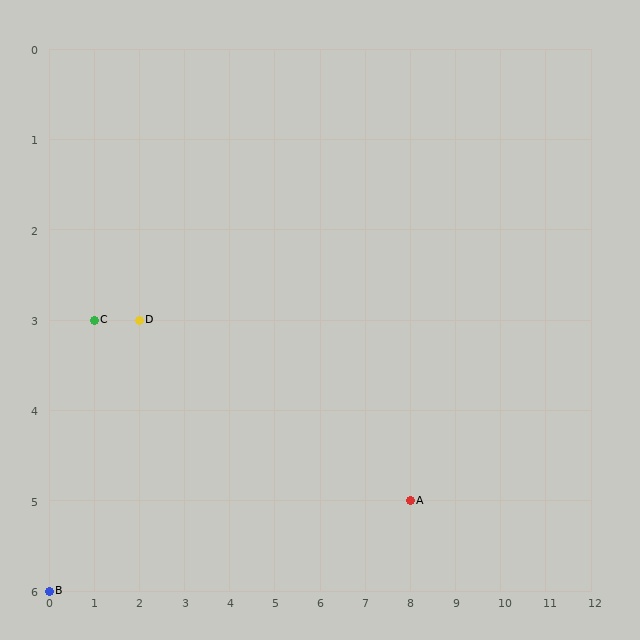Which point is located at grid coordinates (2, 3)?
Point D is at (2, 3).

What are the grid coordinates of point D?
Point D is at grid coordinates (2, 3).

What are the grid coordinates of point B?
Point B is at grid coordinates (0, 6).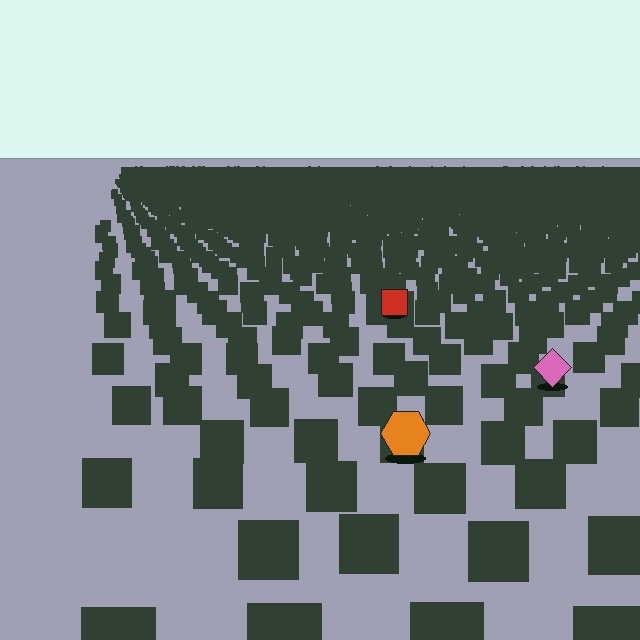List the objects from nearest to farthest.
From nearest to farthest: the orange hexagon, the pink diamond, the red square.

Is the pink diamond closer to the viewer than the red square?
Yes. The pink diamond is closer — you can tell from the texture gradient: the ground texture is coarser near it.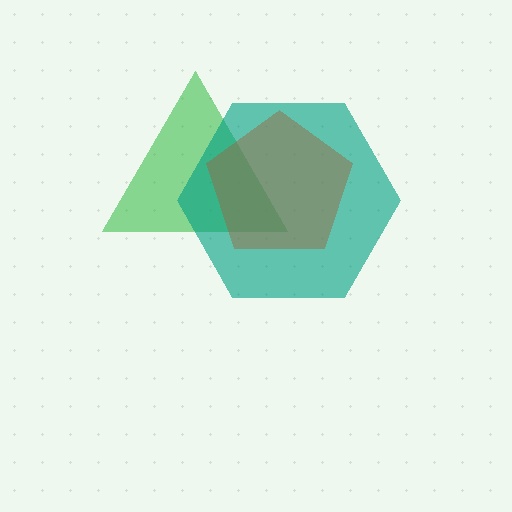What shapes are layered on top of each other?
The layered shapes are: a green triangle, a teal hexagon, a brown pentagon.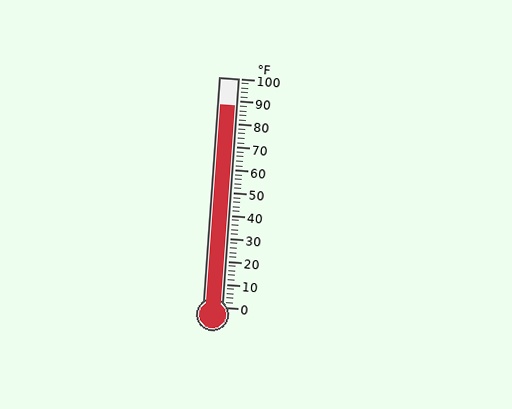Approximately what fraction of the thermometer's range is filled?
The thermometer is filled to approximately 90% of its range.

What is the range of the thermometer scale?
The thermometer scale ranges from 0°F to 100°F.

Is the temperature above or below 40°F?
The temperature is above 40°F.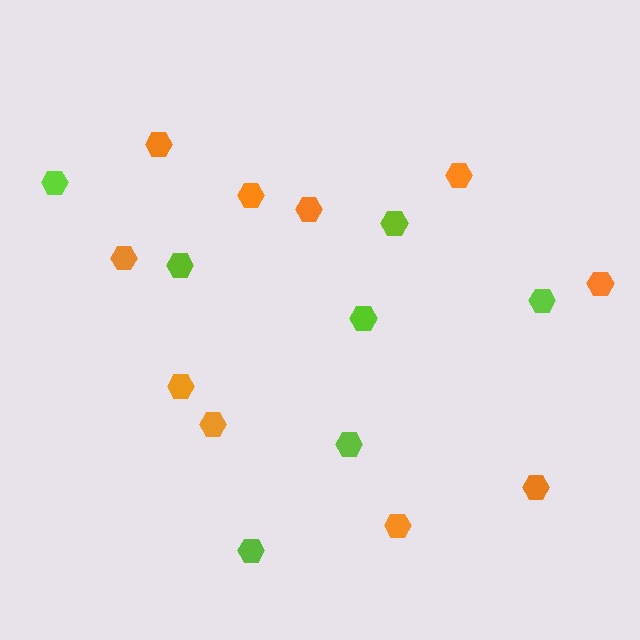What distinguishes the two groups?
There are 2 groups: one group of orange hexagons (10) and one group of lime hexagons (7).